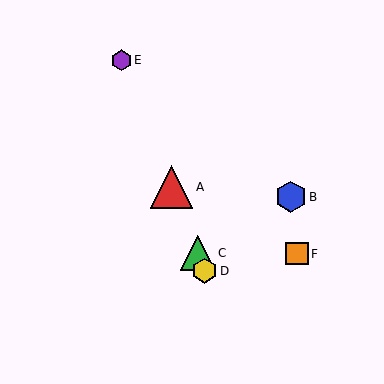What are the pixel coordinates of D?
Object D is at (205, 271).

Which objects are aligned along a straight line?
Objects A, C, D, E are aligned along a straight line.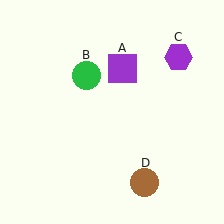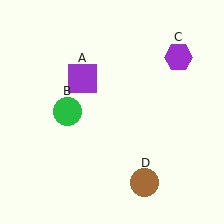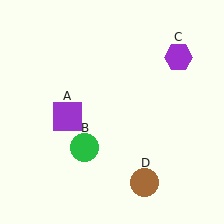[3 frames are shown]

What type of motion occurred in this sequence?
The purple square (object A), green circle (object B) rotated counterclockwise around the center of the scene.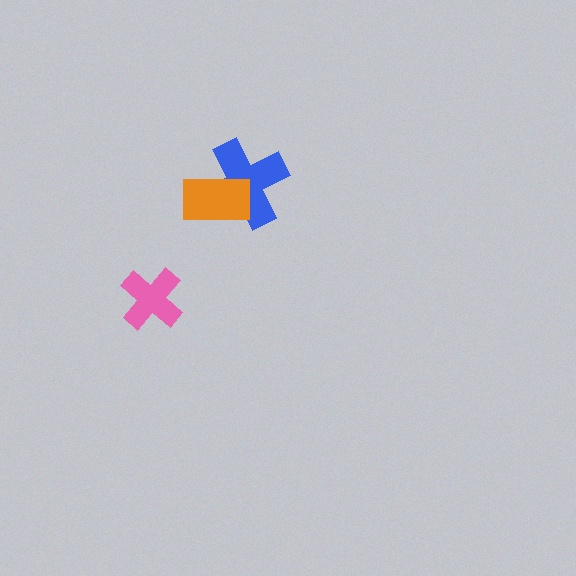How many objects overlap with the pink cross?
0 objects overlap with the pink cross.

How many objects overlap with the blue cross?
1 object overlaps with the blue cross.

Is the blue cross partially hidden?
Yes, it is partially covered by another shape.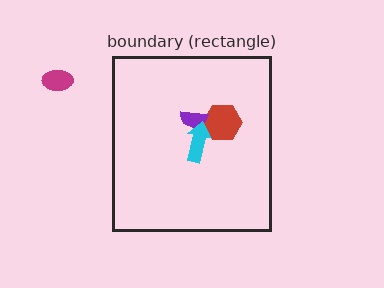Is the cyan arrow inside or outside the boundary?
Inside.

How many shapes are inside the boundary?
3 inside, 1 outside.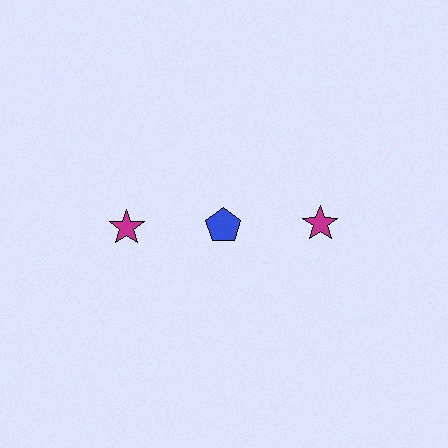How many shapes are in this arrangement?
There are 3 shapes arranged in a grid pattern.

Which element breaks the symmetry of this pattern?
The blue pentagon in the top row, second from left column breaks the symmetry. All other shapes are magenta stars.